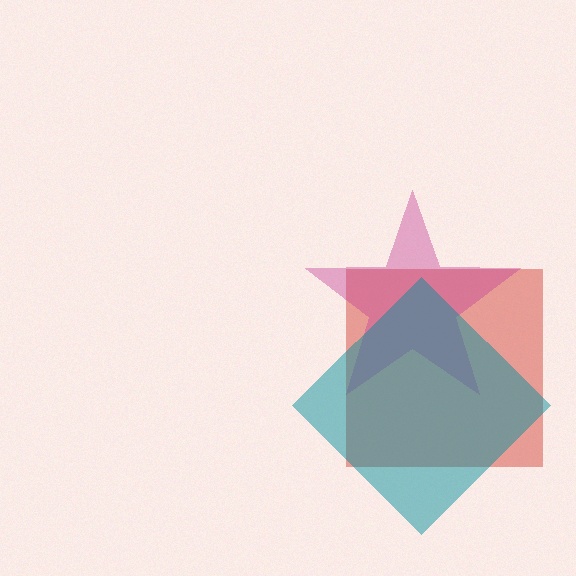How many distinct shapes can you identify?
There are 3 distinct shapes: a red square, a magenta star, a teal diamond.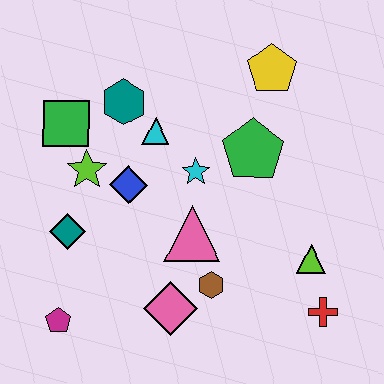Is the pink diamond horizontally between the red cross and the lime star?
Yes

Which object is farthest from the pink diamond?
The yellow pentagon is farthest from the pink diamond.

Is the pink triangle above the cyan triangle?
No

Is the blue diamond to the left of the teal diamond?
No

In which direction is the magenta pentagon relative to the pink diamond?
The magenta pentagon is to the left of the pink diamond.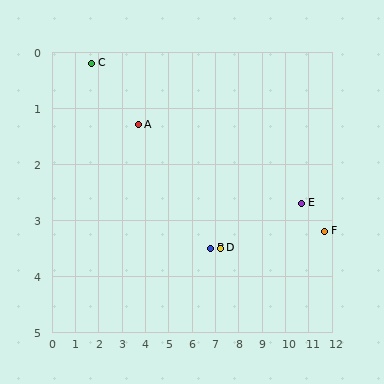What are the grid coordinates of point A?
Point A is at approximately (3.7, 1.3).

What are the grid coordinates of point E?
Point E is at approximately (10.7, 2.7).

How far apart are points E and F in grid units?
Points E and F are about 1.1 grid units apart.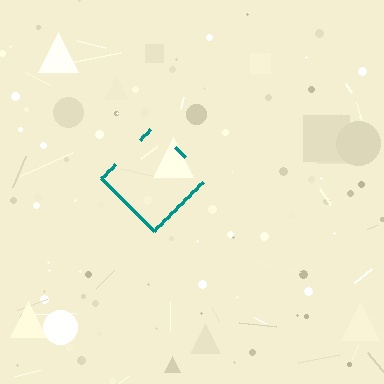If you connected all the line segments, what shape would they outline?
They would outline a diamond.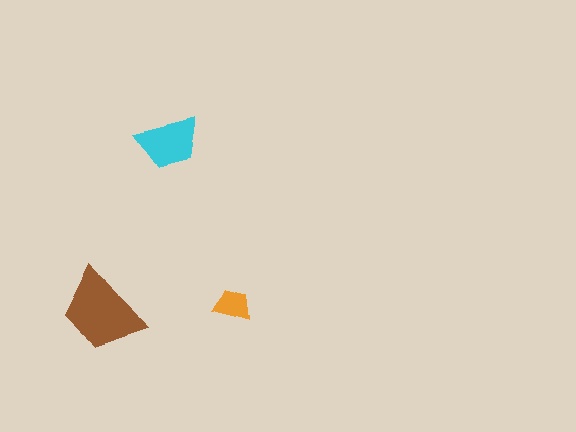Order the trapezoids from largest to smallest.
the brown one, the cyan one, the orange one.